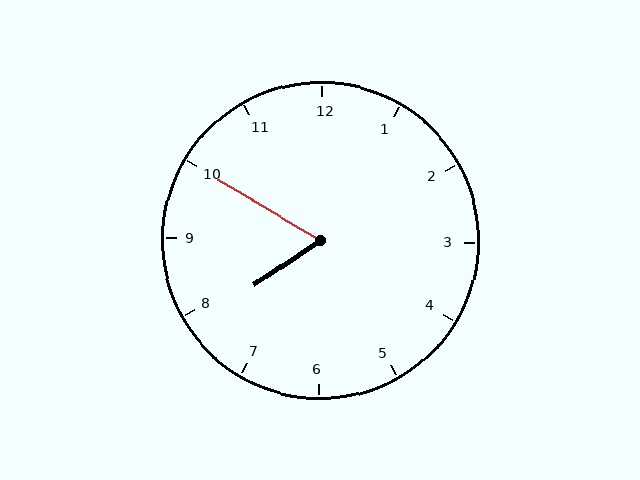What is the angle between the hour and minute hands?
Approximately 65 degrees.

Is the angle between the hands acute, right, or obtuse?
It is acute.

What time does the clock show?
7:50.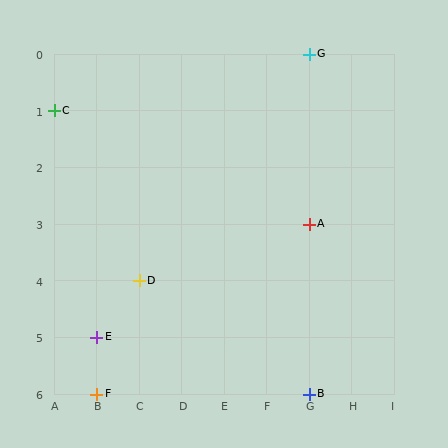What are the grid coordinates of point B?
Point B is at grid coordinates (G, 6).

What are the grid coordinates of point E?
Point E is at grid coordinates (B, 5).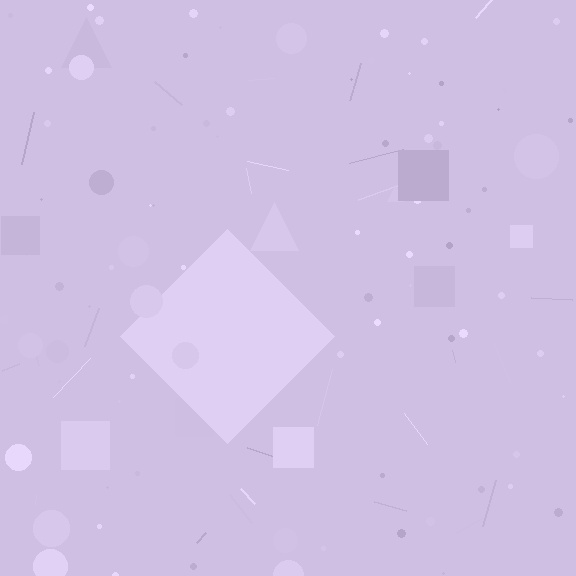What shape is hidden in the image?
A diamond is hidden in the image.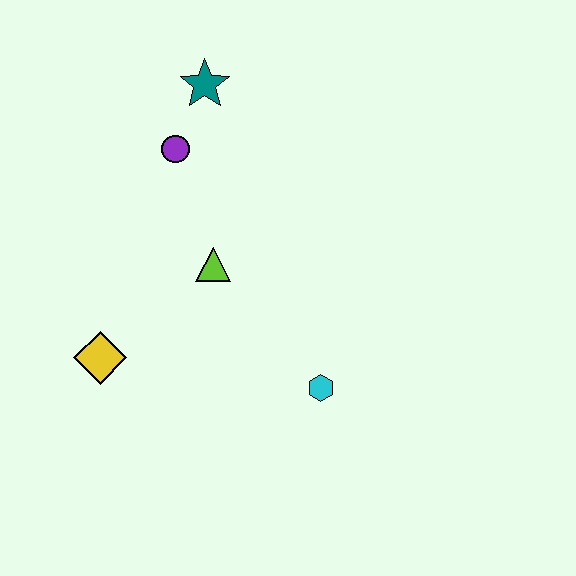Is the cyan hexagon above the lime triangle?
No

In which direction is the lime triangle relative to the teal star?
The lime triangle is below the teal star.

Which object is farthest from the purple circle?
The cyan hexagon is farthest from the purple circle.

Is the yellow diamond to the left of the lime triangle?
Yes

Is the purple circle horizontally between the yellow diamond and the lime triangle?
Yes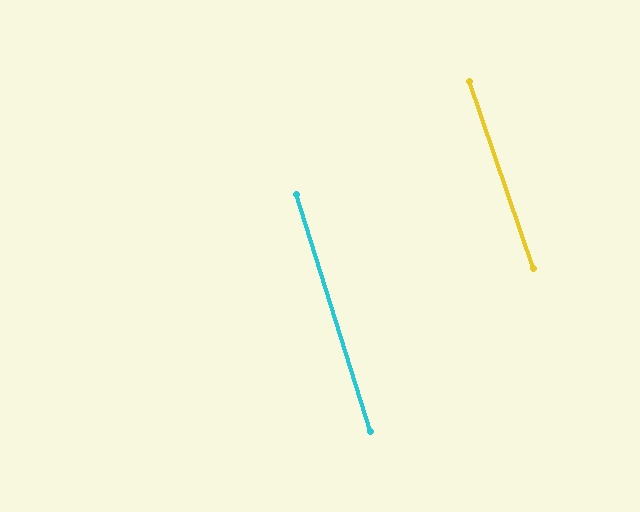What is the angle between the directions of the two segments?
Approximately 2 degrees.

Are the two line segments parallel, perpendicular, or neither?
Parallel — their directions differ by only 1.7°.